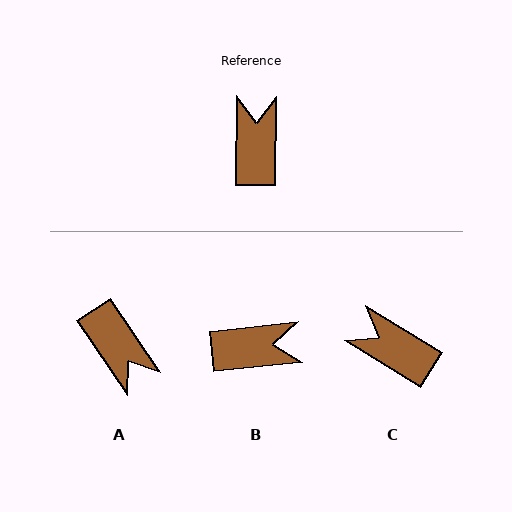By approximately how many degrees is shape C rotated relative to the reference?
Approximately 59 degrees counter-clockwise.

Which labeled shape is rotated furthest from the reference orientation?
A, about 145 degrees away.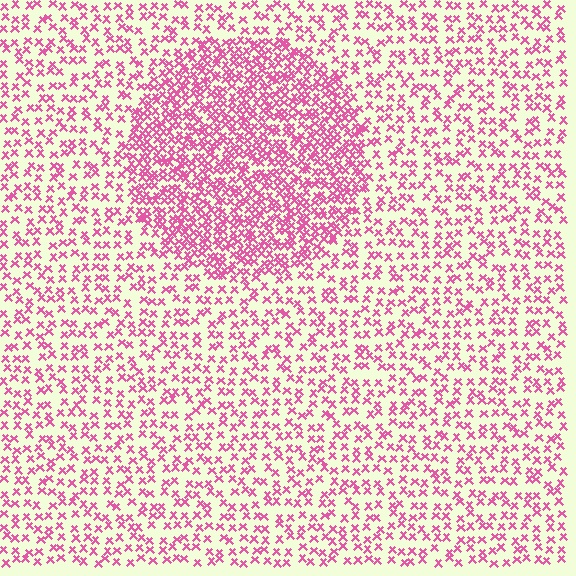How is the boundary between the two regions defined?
The boundary is defined by a change in element density (approximately 2.2x ratio). All elements are the same color, size, and shape.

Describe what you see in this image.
The image contains small pink elements arranged at two different densities. A circle-shaped region is visible where the elements are more densely packed than the surrounding area.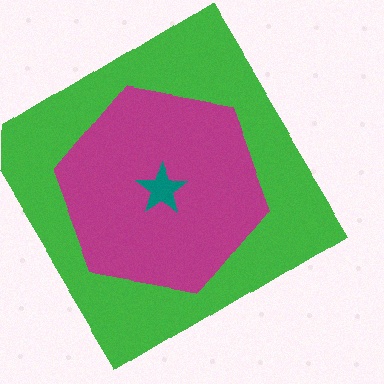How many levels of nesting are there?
3.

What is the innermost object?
The teal star.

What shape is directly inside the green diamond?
The magenta hexagon.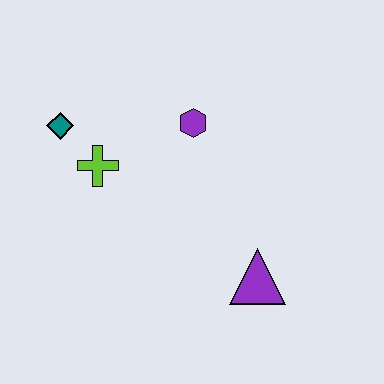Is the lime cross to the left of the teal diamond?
No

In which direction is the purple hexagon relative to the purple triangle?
The purple hexagon is above the purple triangle.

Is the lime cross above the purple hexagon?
No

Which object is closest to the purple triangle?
The purple hexagon is closest to the purple triangle.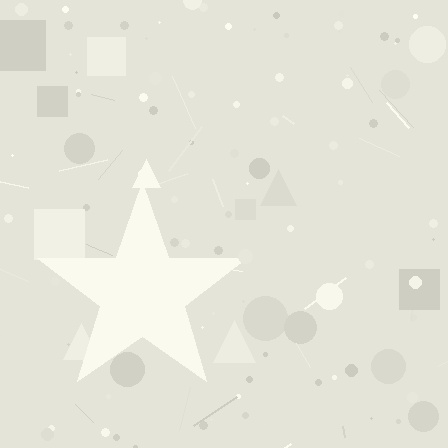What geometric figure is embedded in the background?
A star is embedded in the background.